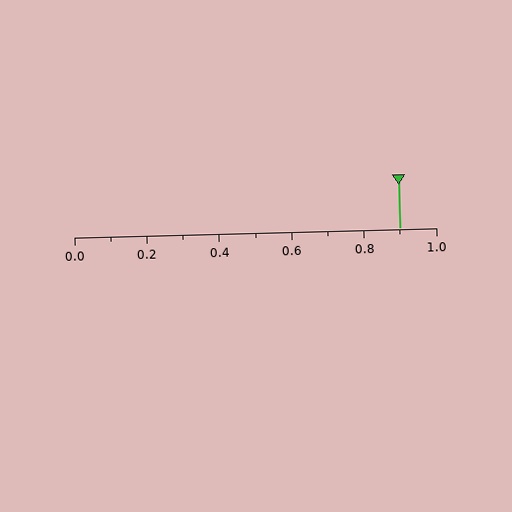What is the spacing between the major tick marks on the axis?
The major ticks are spaced 0.2 apart.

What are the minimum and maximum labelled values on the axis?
The axis runs from 0.0 to 1.0.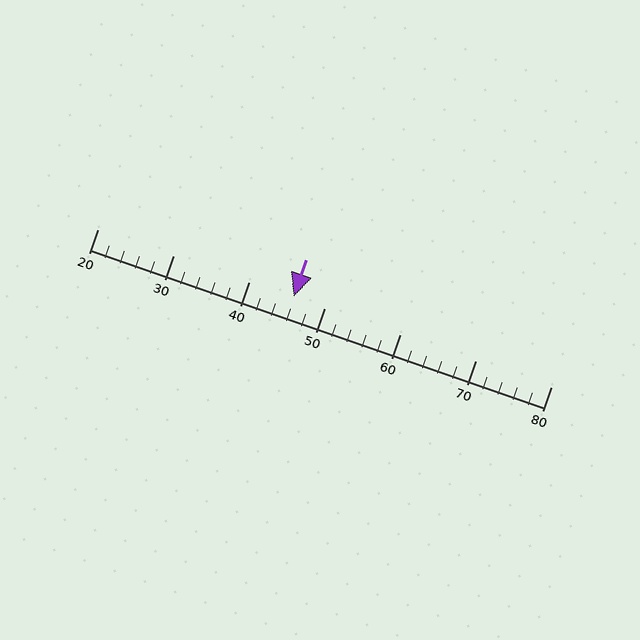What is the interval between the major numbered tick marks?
The major tick marks are spaced 10 units apart.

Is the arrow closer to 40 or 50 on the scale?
The arrow is closer to 50.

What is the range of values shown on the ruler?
The ruler shows values from 20 to 80.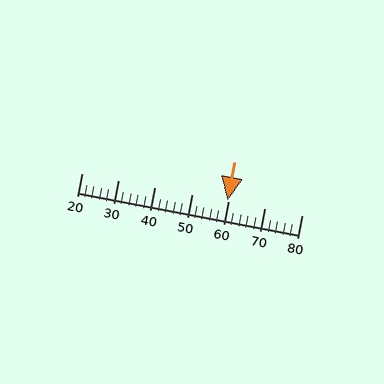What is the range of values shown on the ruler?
The ruler shows values from 20 to 80.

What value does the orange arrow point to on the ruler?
The orange arrow points to approximately 60.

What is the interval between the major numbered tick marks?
The major tick marks are spaced 10 units apart.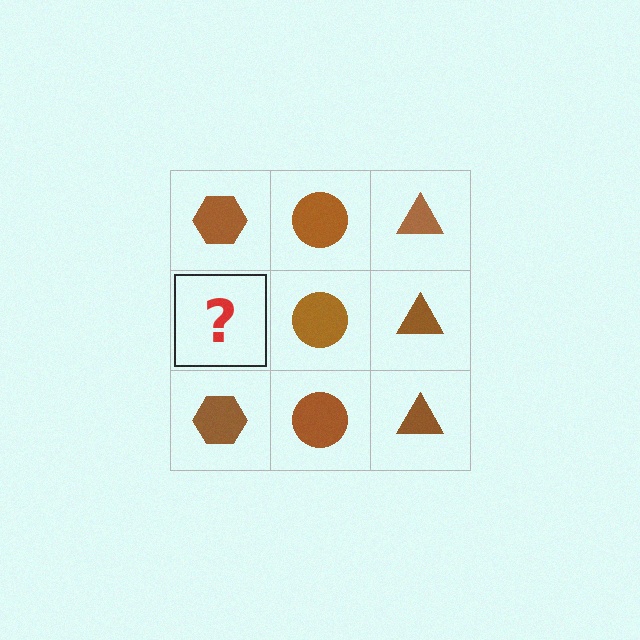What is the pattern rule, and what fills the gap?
The rule is that each column has a consistent shape. The gap should be filled with a brown hexagon.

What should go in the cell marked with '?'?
The missing cell should contain a brown hexagon.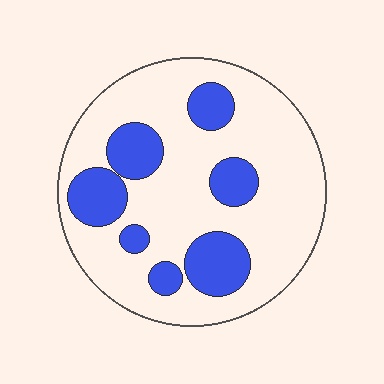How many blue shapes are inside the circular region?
7.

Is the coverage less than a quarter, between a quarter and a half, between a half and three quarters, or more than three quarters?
Between a quarter and a half.